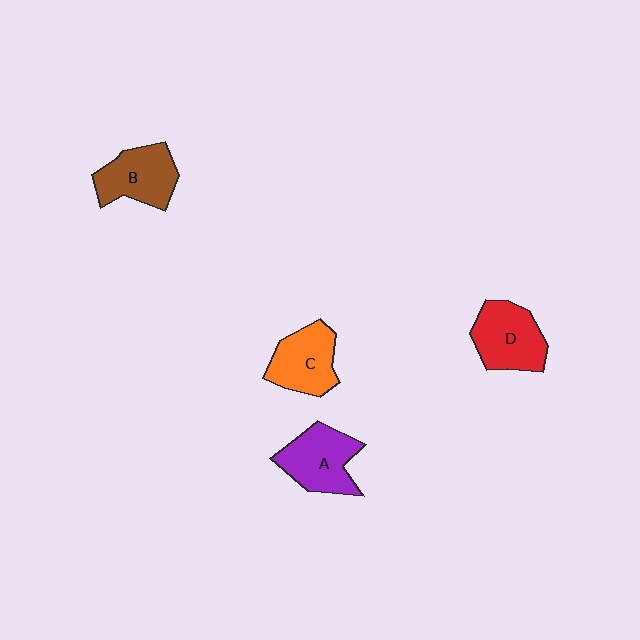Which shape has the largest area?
Shape D (red).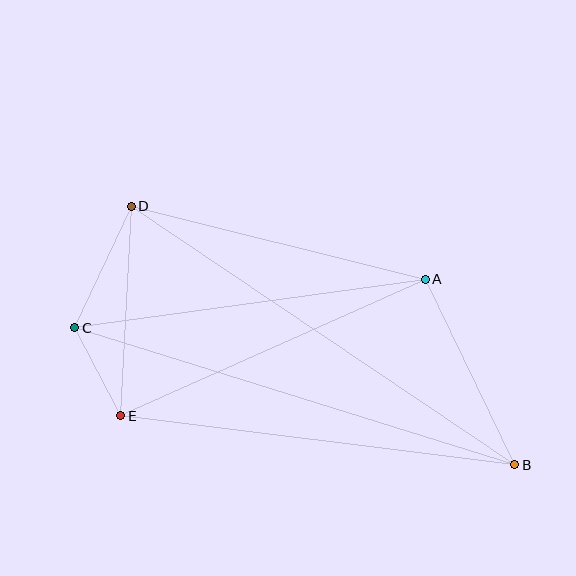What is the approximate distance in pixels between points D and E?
The distance between D and E is approximately 210 pixels.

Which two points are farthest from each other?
Points B and D are farthest from each other.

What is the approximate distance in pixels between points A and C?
The distance between A and C is approximately 354 pixels.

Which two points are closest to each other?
Points C and E are closest to each other.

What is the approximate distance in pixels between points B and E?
The distance between B and E is approximately 397 pixels.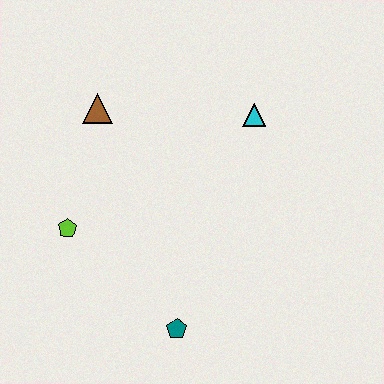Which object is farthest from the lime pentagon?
The cyan triangle is farthest from the lime pentagon.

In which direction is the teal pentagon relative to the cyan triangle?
The teal pentagon is below the cyan triangle.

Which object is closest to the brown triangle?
The lime pentagon is closest to the brown triangle.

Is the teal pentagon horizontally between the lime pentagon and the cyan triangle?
Yes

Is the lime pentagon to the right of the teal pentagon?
No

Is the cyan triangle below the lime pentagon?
No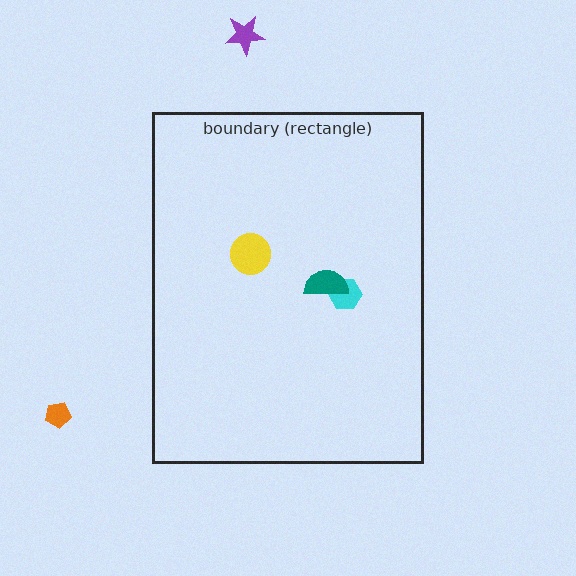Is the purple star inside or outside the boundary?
Outside.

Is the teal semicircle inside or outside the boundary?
Inside.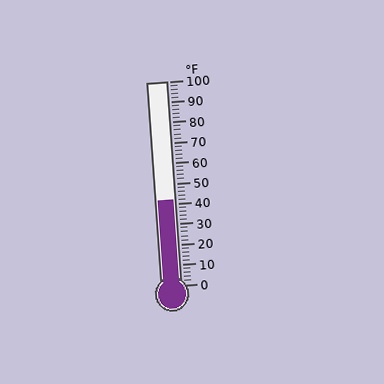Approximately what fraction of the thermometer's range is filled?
The thermometer is filled to approximately 40% of its range.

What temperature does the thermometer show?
The thermometer shows approximately 42°F.